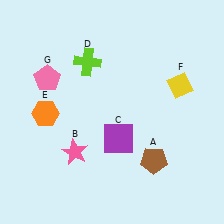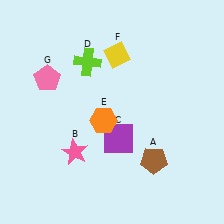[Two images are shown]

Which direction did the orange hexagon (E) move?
The orange hexagon (E) moved right.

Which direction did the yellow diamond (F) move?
The yellow diamond (F) moved left.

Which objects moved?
The objects that moved are: the orange hexagon (E), the yellow diamond (F).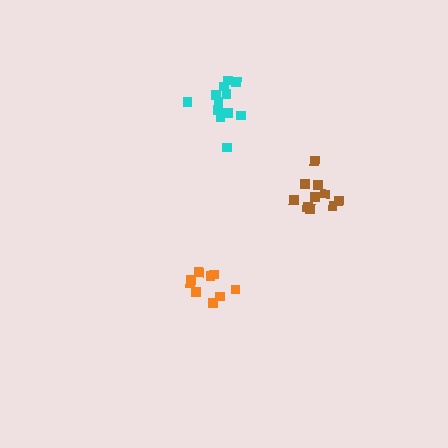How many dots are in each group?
Group 1: 10 dots, Group 2: 9 dots, Group 3: 12 dots (31 total).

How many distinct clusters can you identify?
There are 3 distinct clusters.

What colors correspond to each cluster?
The clusters are colored: brown, orange, cyan.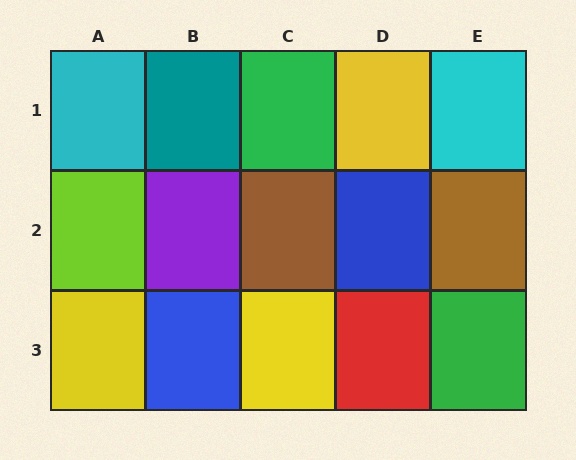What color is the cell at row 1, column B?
Teal.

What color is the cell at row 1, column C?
Green.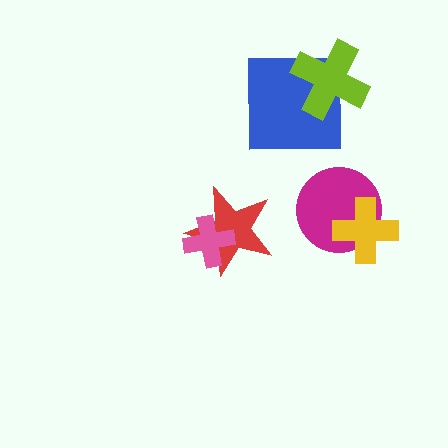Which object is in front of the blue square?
The lime cross is in front of the blue square.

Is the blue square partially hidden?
Yes, it is partially covered by another shape.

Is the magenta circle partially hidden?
Yes, it is partially covered by another shape.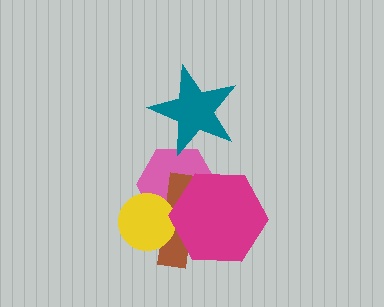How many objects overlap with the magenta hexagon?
2 objects overlap with the magenta hexagon.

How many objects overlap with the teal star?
1 object overlaps with the teal star.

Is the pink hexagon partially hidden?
Yes, it is partially covered by another shape.